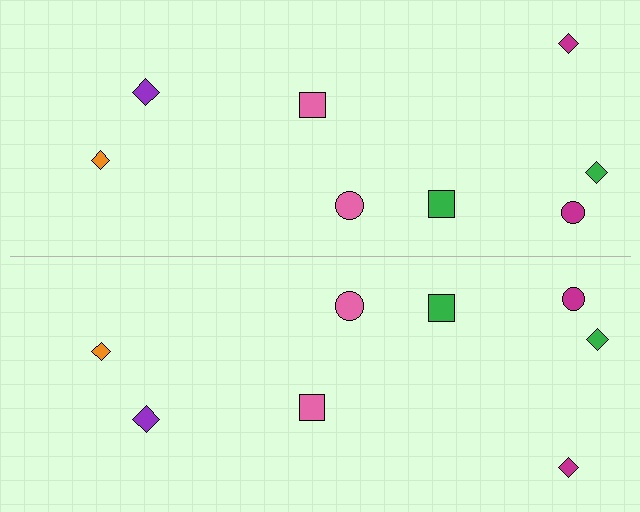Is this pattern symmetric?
Yes, this pattern has bilateral (reflection) symmetry.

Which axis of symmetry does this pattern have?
The pattern has a horizontal axis of symmetry running through the center of the image.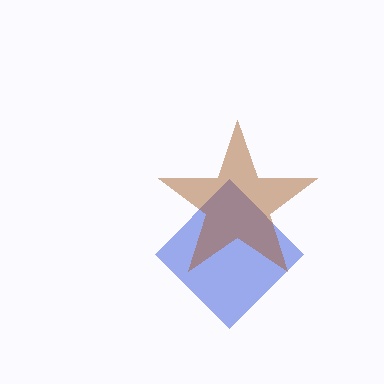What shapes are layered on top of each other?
The layered shapes are: a blue diamond, a brown star.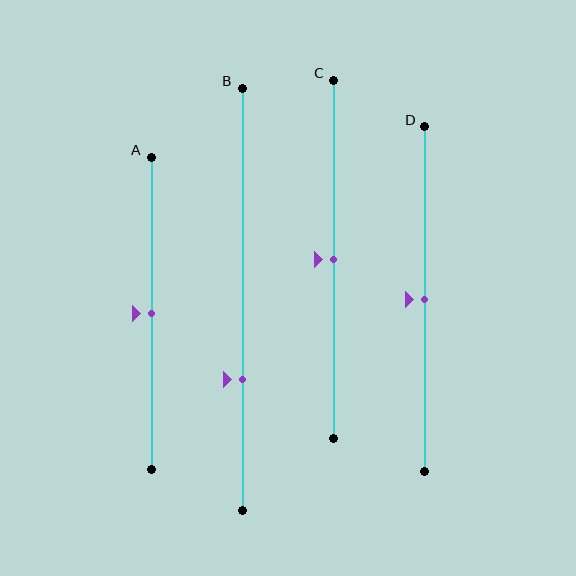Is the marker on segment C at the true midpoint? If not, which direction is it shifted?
Yes, the marker on segment C is at the true midpoint.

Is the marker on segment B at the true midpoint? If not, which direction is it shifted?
No, the marker on segment B is shifted downward by about 19% of the segment length.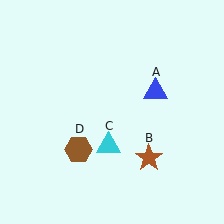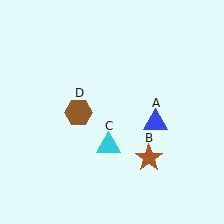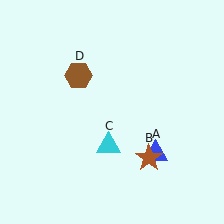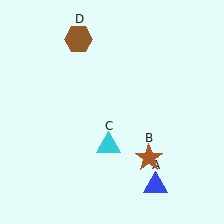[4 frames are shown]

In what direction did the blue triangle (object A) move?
The blue triangle (object A) moved down.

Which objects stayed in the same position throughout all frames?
Brown star (object B) and cyan triangle (object C) remained stationary.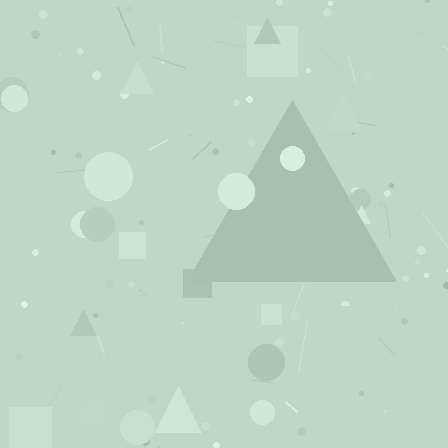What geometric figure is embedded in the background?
A triangle is embedded in the background.